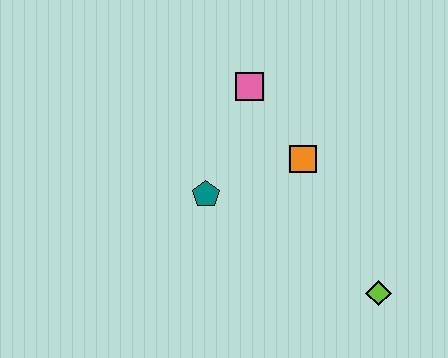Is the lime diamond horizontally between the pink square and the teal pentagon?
No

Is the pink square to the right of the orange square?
No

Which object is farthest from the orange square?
The lime diamond is farthest from the orange square.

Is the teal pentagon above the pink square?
No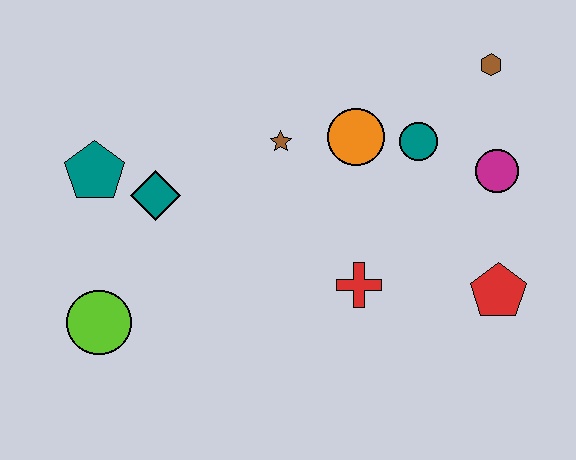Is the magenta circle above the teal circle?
No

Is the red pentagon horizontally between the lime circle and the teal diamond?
No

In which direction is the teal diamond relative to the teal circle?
The teal diamond is to the left of the teal circle.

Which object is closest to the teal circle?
The orange circle is closest to the teal circle.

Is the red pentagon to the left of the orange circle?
No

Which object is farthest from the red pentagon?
The teal pentagon is farthest from the red pentagon.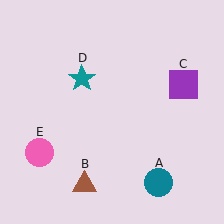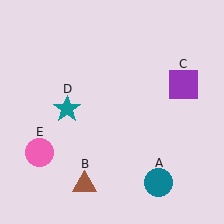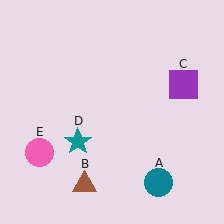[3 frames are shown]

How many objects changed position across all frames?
1 object changed position: teal star (object D).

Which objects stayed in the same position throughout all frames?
Teal circle (object A) and brown triangle (object B) and purple square (object C) and pink circle (object E) remained stationary.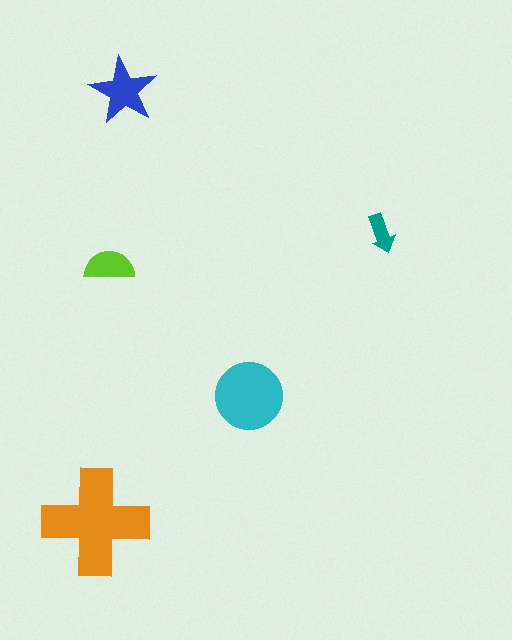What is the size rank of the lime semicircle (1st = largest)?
4th.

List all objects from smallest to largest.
The teal arrow, the lime semicircle, the blue star, the cyan circle, the orange cross.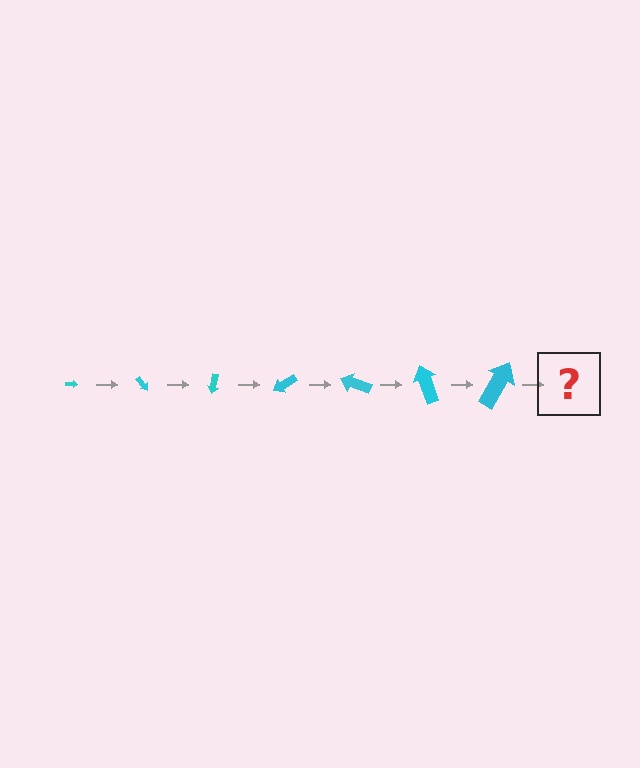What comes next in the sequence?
The next element should be an arrow, larger than the previous one and rotated 350 degrees from the start.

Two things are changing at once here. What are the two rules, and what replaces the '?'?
The two rules are that the arrow grows larger each step and it rotates 50 degrees each step. The '?' should be an arrow, larger than the previous one and rotated 350 degrees from the start.